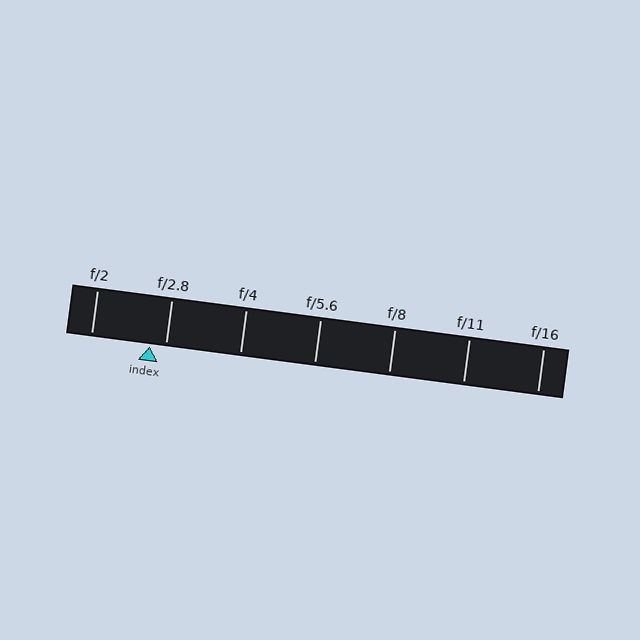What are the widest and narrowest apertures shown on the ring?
The widest aperture shown is f/2 and the narrowest is f/16.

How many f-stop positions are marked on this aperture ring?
There are 7 f-stop positions marked.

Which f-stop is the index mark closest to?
The index mark is closest to f/2.8.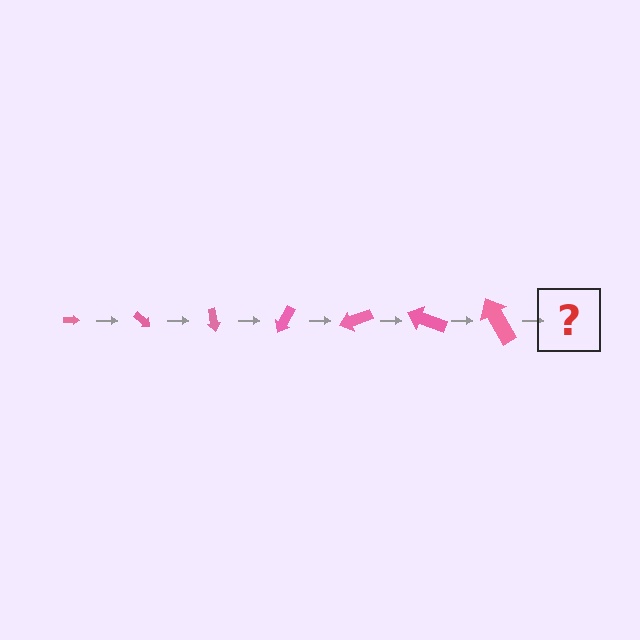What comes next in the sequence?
The next element should be an arrow, larger than the previous one and rotated 280 degrees from the start.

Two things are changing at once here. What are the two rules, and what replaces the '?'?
The two rules are that the arrow grows larger each step and it rotates 40 degrees each step. The '?' should be an arrow, larger than the previous one and rotated 280 degrees from the start.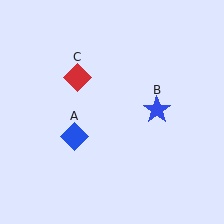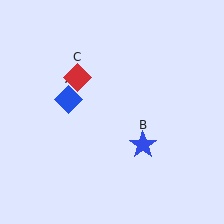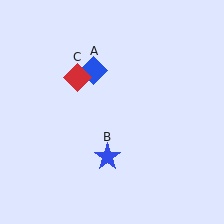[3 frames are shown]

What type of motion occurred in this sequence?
The blue diamond (object A), blue star (object B) rotated clockwise around the center of the scene.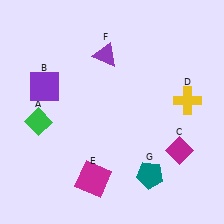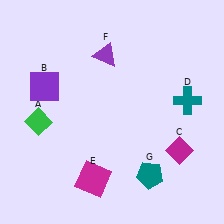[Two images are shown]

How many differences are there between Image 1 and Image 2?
There is 1 difference between the two images.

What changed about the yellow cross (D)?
In Image 1, D is yellow. In Image 2, it changed to teal.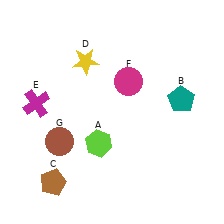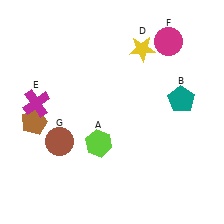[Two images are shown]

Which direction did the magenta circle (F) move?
The magenta circle (F) moved up.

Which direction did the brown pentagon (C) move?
The brown pentagon (C) moved up.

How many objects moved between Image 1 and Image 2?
3 objects moved between the two images.